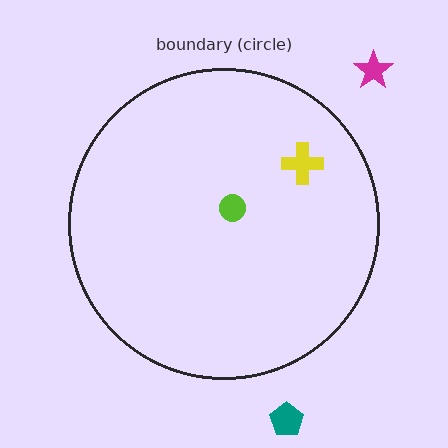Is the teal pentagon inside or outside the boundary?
Outside.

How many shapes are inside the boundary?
2 inside, 2 outside.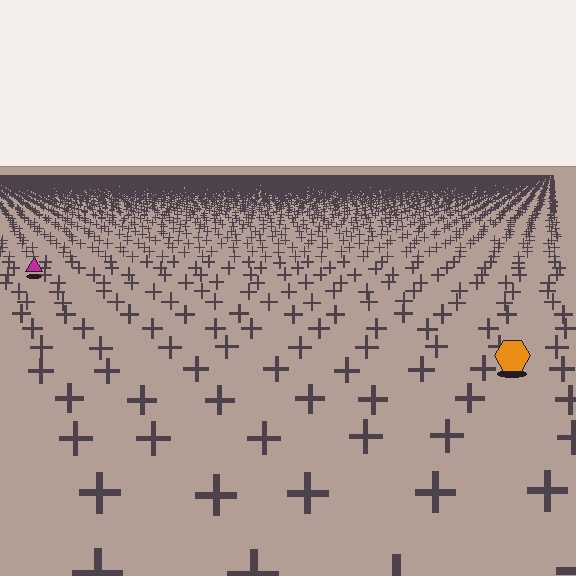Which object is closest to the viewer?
The orange hexagon is closest. The texture marks near it are larger and more spread out.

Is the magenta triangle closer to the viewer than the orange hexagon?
No. The orange hexagon is closer — you can tell from the texture gradient: the ground texture is coarser near it.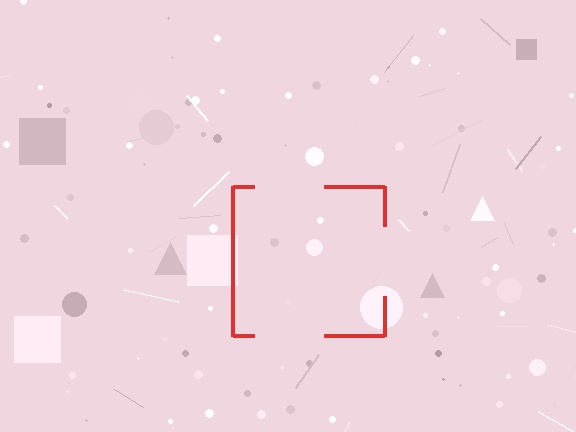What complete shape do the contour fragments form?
The contour fragments form a square.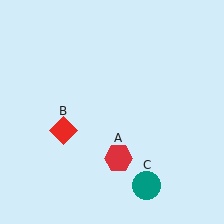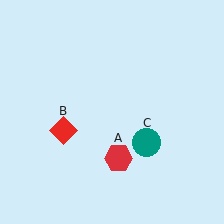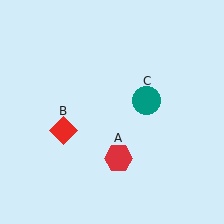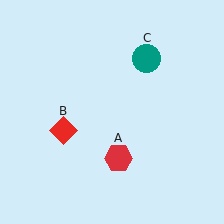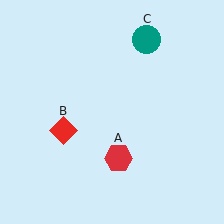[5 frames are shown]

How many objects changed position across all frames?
1 object changed position: teal circle (object C).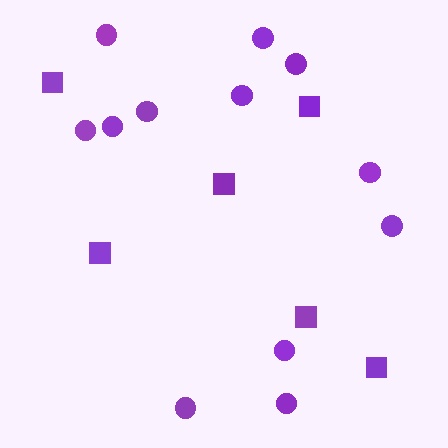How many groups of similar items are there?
There are 2 groups: one group of squares (6) and one group of circles (12).